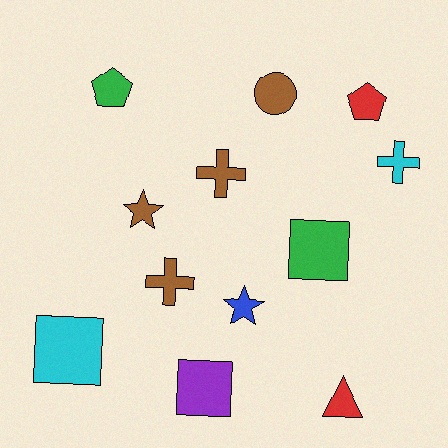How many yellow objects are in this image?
There are no yellow objects.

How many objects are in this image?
There are 12 objects.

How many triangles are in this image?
There is 1 triangle.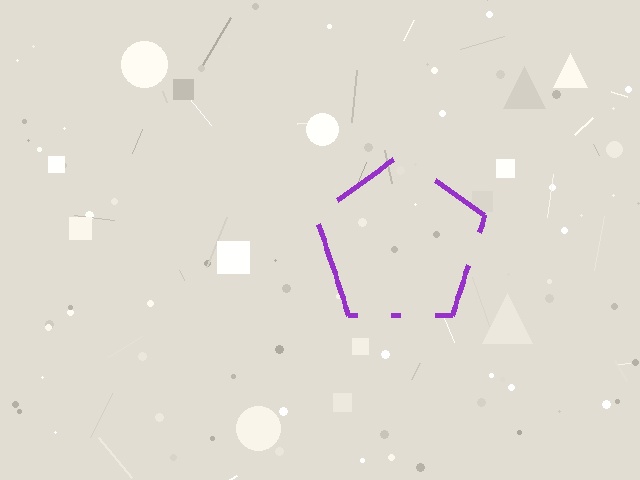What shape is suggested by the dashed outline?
The dashed outline suggests a pentagon.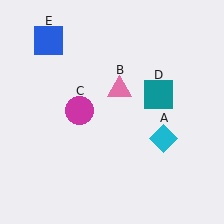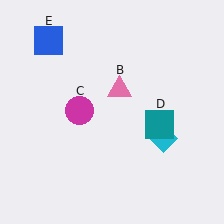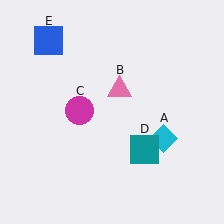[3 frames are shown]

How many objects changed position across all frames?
1 object changed position: teal square (object D).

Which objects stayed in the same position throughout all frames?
Cyan diamond (object A) and pink triangle (object B) and magenta circle (object C) and blue square (object E) remained stationary.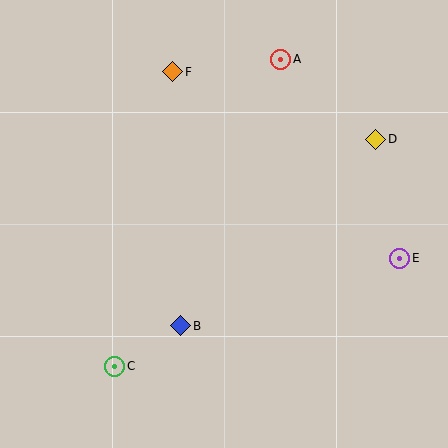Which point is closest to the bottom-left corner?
Point C is closest to the bottom-left corner.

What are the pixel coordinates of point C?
Point C is at (115, 366).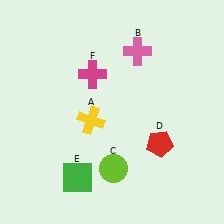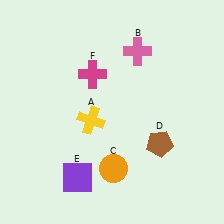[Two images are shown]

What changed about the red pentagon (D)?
In Image 1, D is red. In Image 2, it changed to brown.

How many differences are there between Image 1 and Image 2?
There are 3 differences between the two images.